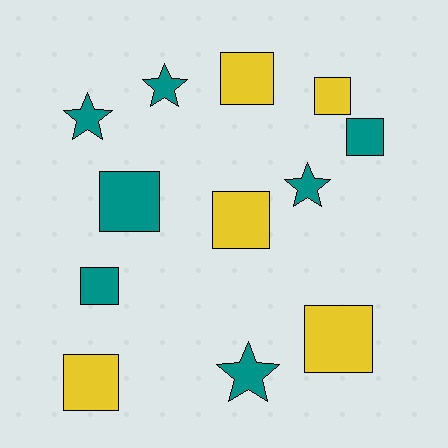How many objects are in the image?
There are 12 objects.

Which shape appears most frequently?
Square, with 8 objects.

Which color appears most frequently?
Teal, with 7 objects.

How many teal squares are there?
There are 3 teal squares.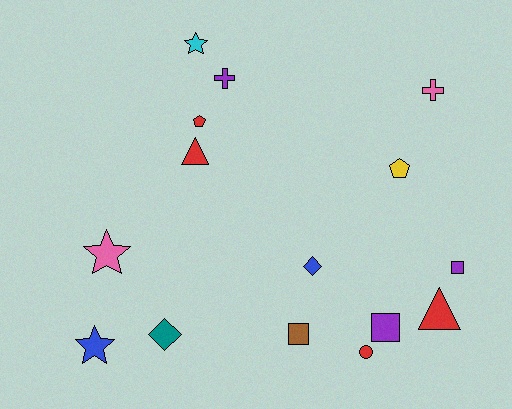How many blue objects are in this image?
There are 2 blue objects.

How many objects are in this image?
There are 15 objects.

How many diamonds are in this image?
There are 2 diamonds.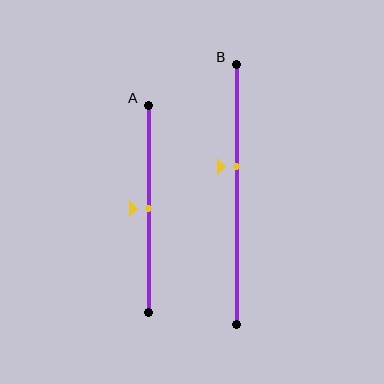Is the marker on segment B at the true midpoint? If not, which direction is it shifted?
No, the marker on segment B is shifted upward by about 11% of the segment length.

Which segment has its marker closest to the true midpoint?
Segment A has its marker closest to the true midpoint.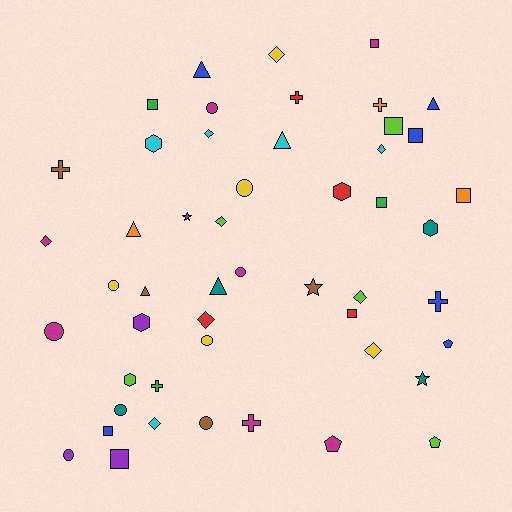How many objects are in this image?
There are 50 objects.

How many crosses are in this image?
There are 6 crosses.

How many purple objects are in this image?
There are 4 purple objects.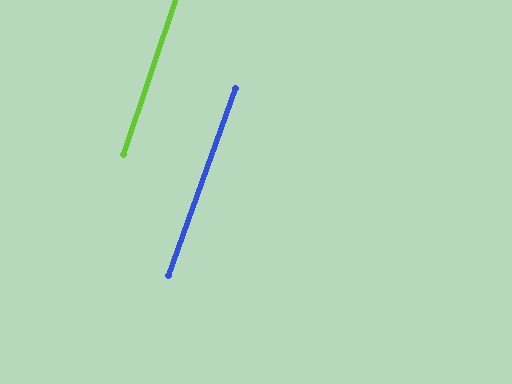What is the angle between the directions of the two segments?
Approximately 1 degree.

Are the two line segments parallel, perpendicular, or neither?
Parallel — their directions differ by only 1.3°.